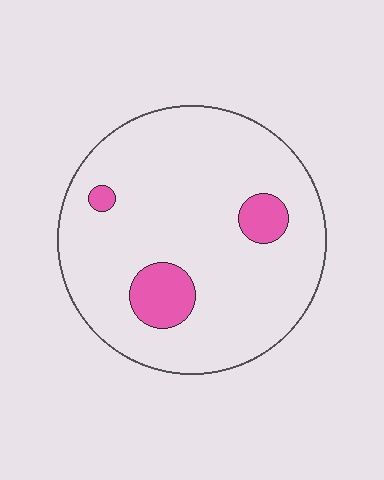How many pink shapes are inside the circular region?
3.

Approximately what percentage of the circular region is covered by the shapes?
Approximately 10%.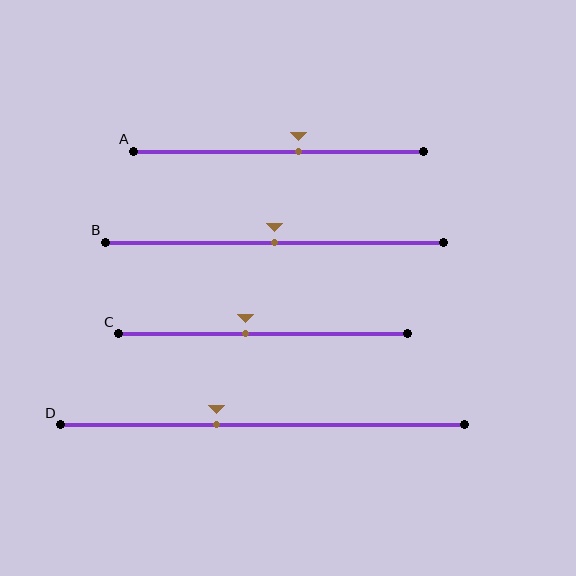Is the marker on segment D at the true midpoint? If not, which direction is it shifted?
No, the marker on segment D is shifted to the left by about 11% of the segment length.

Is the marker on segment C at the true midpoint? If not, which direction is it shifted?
No, the marker on segment C is shifted to the left by about 6% of the segment length.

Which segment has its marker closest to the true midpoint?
Segment B has its marker closest to the true midpoint.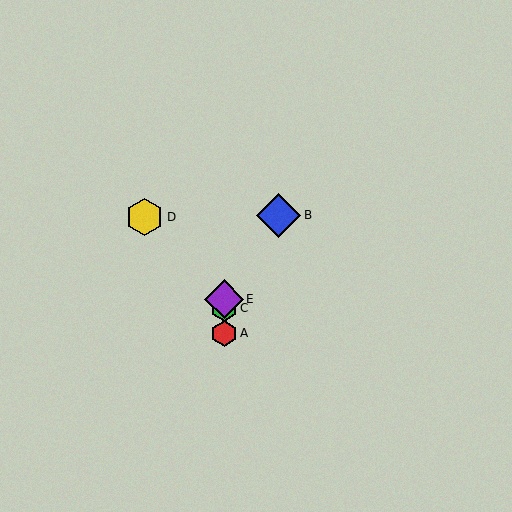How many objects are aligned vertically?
3 objects (A, C, E) are aligned vertically.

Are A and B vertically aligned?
No, A is at x≈224 and B is at x≈279.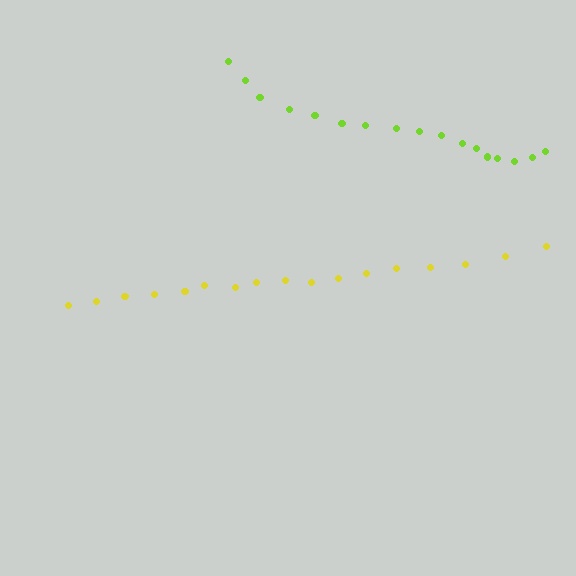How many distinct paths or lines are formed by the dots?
There are 2 distinct paths.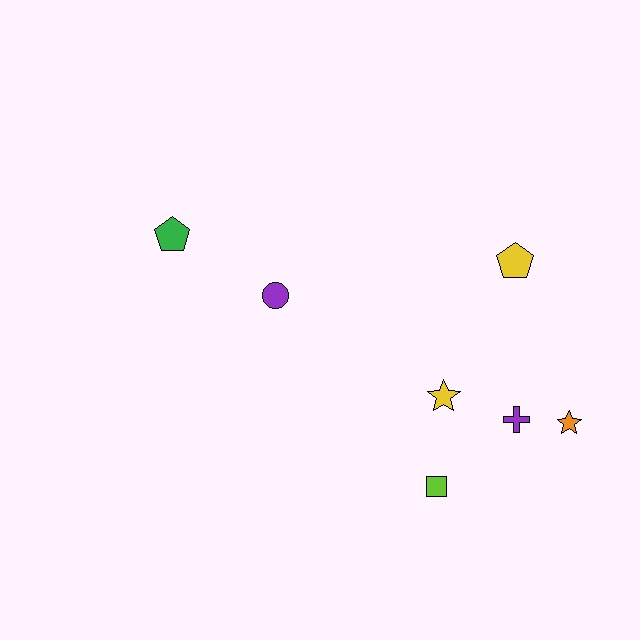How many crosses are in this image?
There is 1 cross.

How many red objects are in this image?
There are no red objects.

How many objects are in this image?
There are 7 objects.